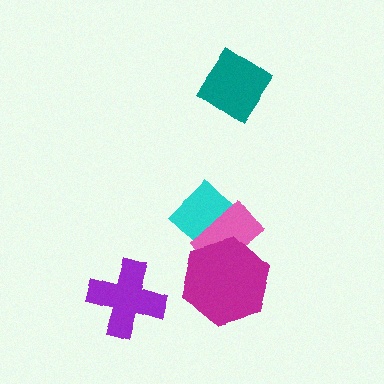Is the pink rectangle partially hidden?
Yes, it is partially covered by another shape.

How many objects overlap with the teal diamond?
0 objects overlap with the teal diamond.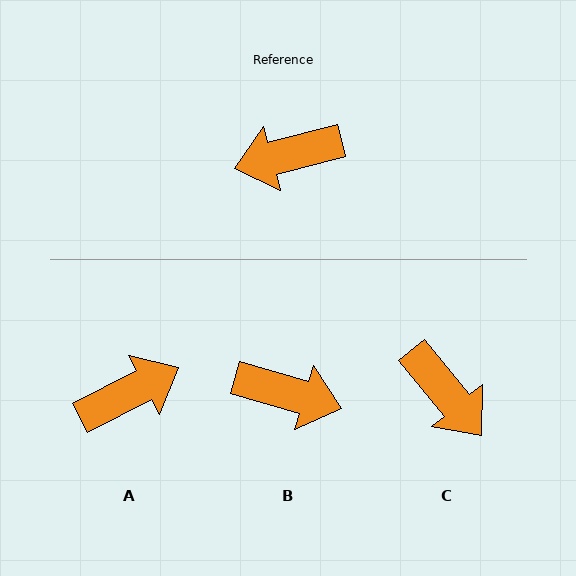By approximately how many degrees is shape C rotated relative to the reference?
Approximately 115 degrees counter-clockwise.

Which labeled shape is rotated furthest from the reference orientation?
A, about 168 degrees away.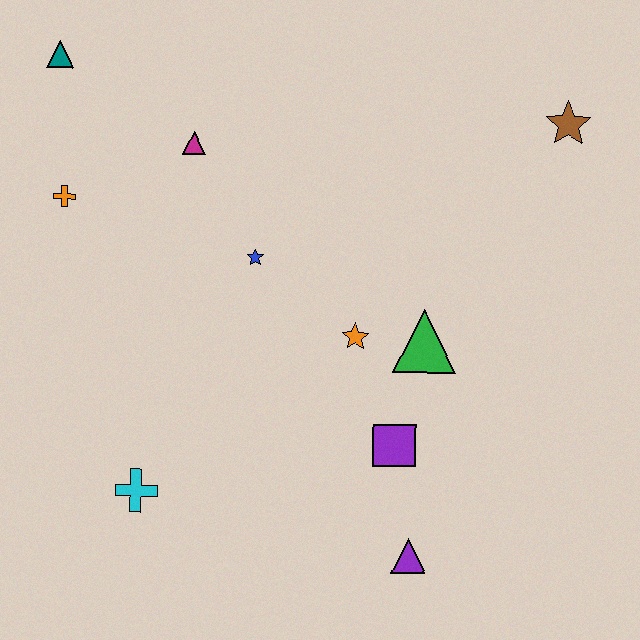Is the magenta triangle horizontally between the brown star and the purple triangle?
No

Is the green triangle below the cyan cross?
No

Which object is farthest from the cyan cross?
The brown star is farthest from the cyan cross.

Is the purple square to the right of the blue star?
Yes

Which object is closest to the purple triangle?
The purple square is closest to the purple triangle.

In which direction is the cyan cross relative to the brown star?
The cyan cross is to the left of the brown star.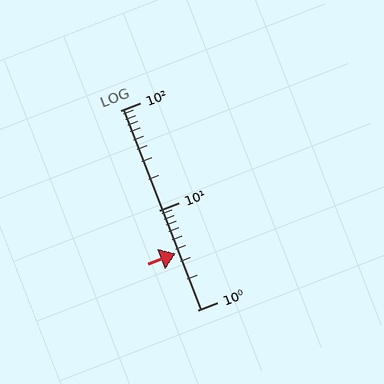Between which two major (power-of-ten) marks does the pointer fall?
The pointer is between 1 and 10.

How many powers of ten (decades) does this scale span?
The scale spans 2 decades, from 1 to 100.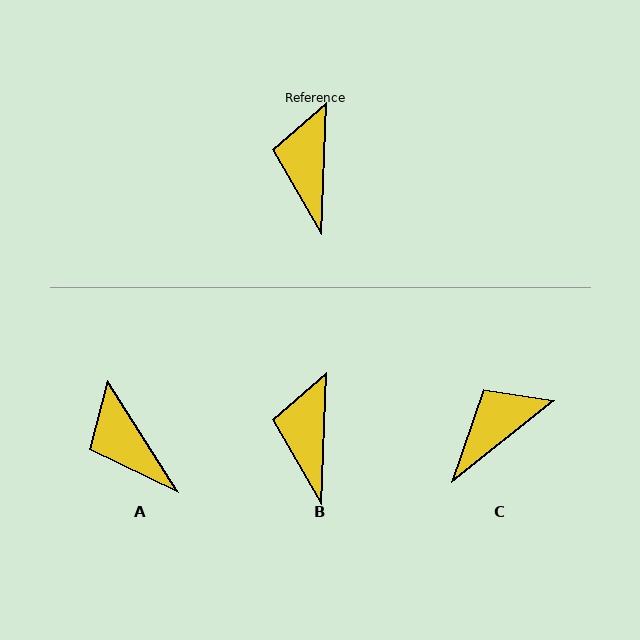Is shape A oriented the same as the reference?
No, it is off by about 35 degrees.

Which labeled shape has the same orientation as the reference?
B.